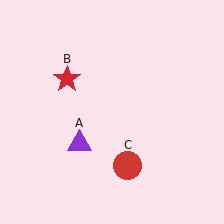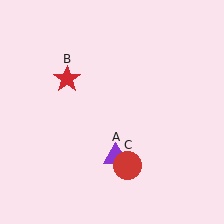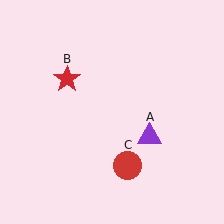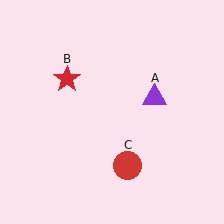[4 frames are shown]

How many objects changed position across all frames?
1 object changed position: purple triangle (object A).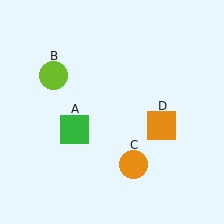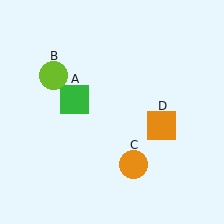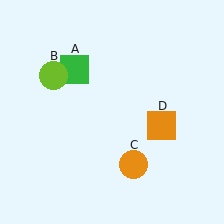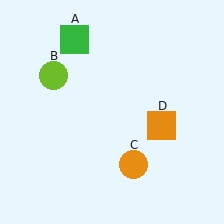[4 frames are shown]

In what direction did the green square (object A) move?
The green square (object A) moved up.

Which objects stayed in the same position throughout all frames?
Lime circle (object B) and orange circle (object C) and orange square (object D) remained stationary.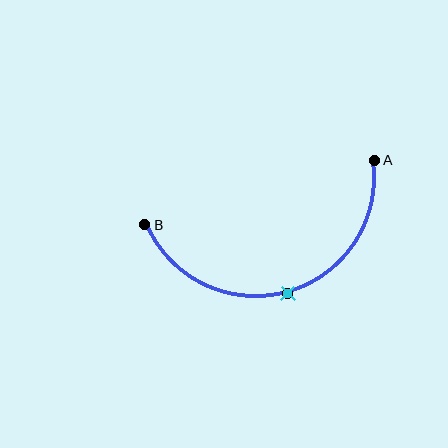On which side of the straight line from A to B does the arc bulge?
The arc bulges below the straight line connecting A and B.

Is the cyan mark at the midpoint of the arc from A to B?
Yes. The cyan mark lies on the arc at equal arc-length from both A and B — it is the arc midpoint.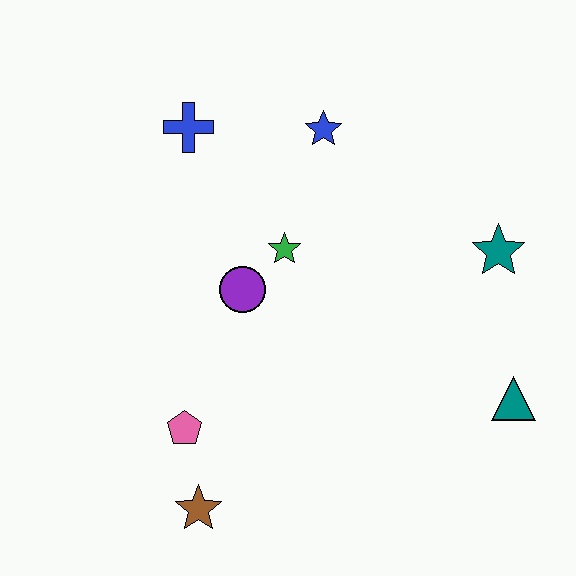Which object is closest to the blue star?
The green star is closest to the blue star.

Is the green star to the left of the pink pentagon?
No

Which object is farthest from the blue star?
The brown star is farthest from the blue star.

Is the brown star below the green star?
Yes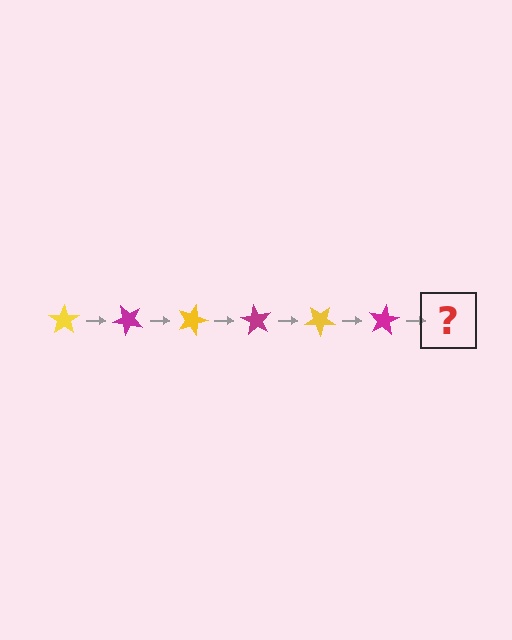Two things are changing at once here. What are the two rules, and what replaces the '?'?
The two rules are that it rotates 45 degrees each step and the color cycles through yellow and magenta. The '?' should be a yellow star, rotated 270 degrees from the start.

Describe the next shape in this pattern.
It should be a yellow star, rotated 270 degrees from the start.